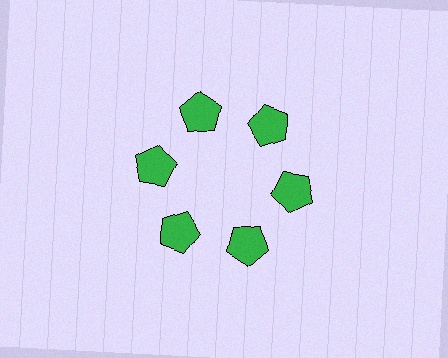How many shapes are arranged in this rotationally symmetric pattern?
There are 6 shapes, arranged in 6 groups of 1.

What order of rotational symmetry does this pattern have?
This pattern has 6-fold rotational symmetry.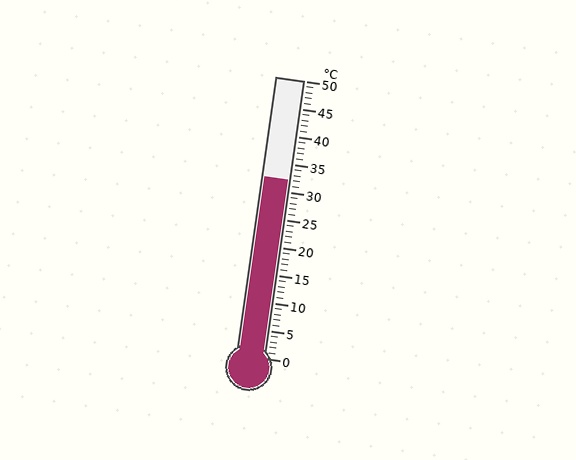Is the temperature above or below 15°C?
The temperature is above 15°C.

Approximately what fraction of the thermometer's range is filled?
The thermometer is filled to approximately 65% of its range.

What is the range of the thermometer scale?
The thermometer scale ranges from 0°C to 50°C.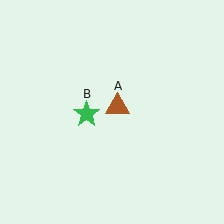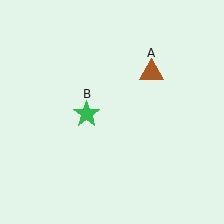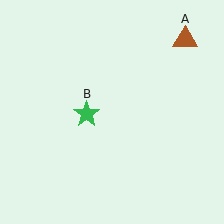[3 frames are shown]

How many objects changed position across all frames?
1 object changed position: brown triangle (object A).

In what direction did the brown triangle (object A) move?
The brown triangle (object A) moved up and to the right.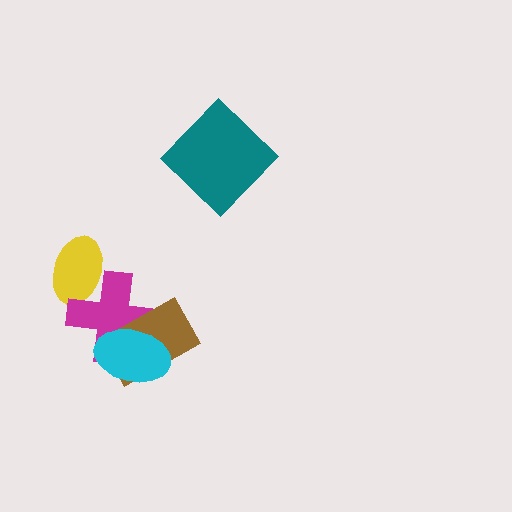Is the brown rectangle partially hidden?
Yes, it is partially covered by another shape.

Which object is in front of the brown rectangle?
The cyan ellipse is in front of the brown rectangle.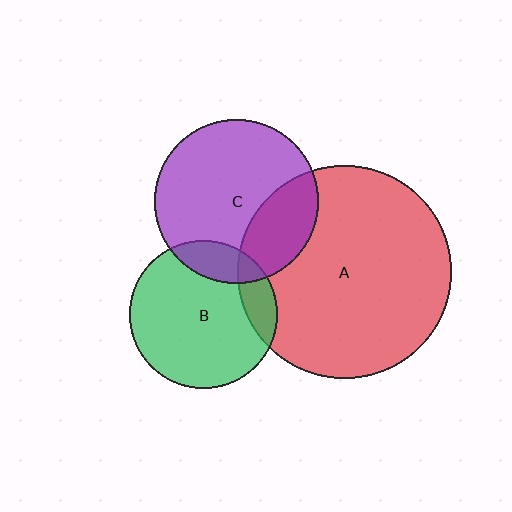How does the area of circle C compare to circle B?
Approximately 1.2 times.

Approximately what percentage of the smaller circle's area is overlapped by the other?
Approximately 25%.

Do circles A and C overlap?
Yes.